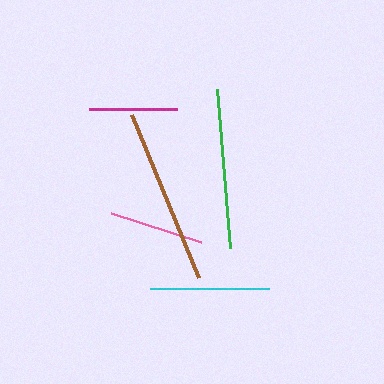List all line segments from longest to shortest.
From longest to shortest: brown, green, cyan, pink, magenta.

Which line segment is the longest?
The brown line is the longest at approximately 176 pixels.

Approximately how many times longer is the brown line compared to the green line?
The brown line is approximately 1.1 times the length of the green line.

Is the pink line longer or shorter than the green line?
The green line is longer than the pink line.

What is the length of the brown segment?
The brown segment is approximately 176 pixels long.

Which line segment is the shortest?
The magenta line is the shortest at approximately 88 pixels.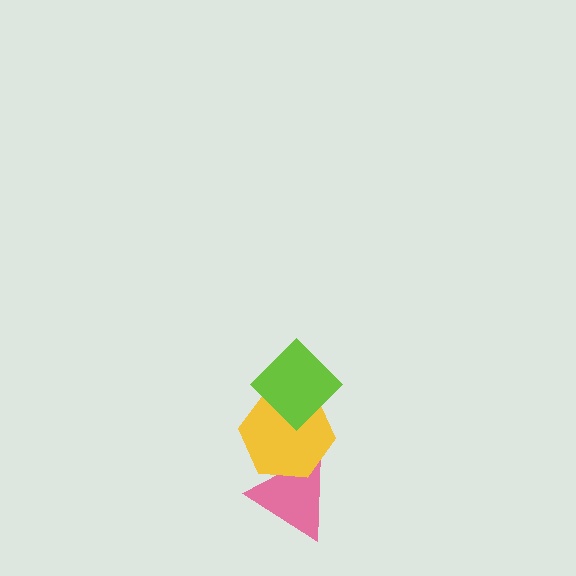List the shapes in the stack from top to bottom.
From top to bottom: the lime diamond, the yellow hexagon, the pink triangle.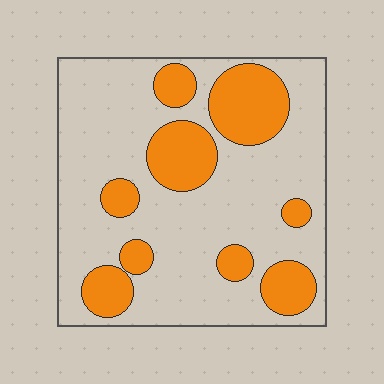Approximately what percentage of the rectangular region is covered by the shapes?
Approximately 25%.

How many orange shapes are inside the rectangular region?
9.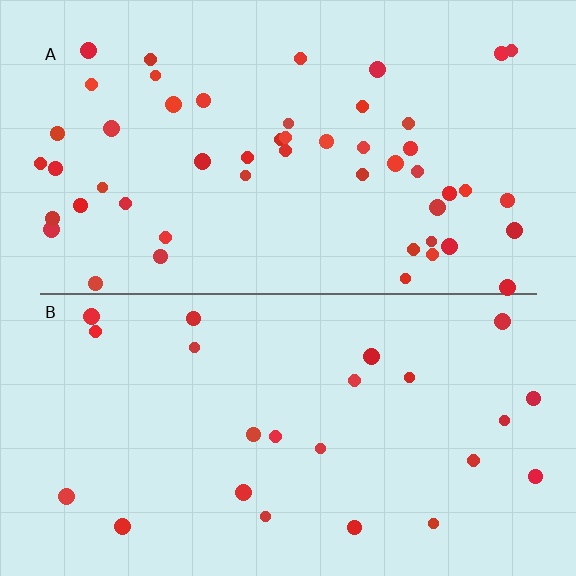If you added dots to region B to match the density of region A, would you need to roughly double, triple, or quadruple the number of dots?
Approximately double.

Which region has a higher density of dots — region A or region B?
A (the top).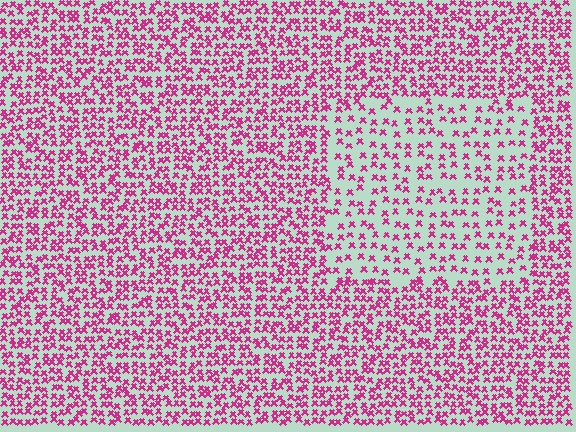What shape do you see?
I see a rectangle.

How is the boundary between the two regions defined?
The boundary is defined by a change in element density (approximately 2.0x ratio). All elements are the same color, size, and shape.